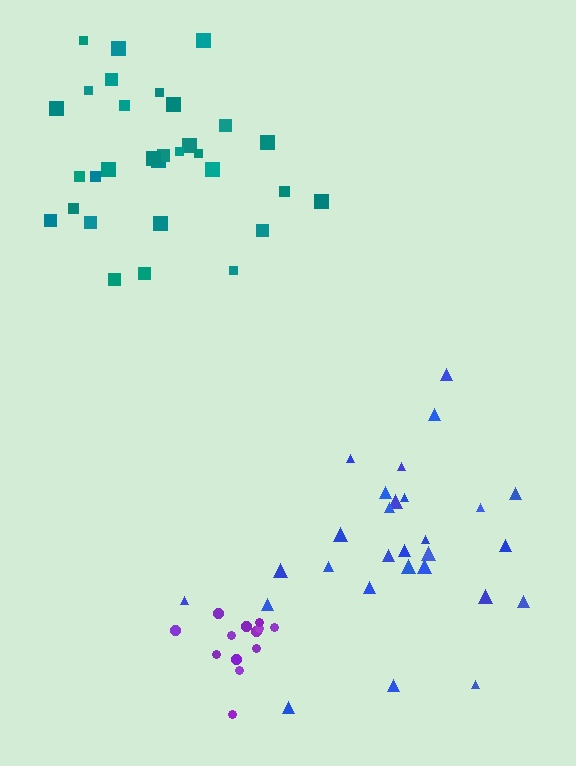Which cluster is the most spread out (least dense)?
Blue.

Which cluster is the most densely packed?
Purple.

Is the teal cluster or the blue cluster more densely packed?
Teal.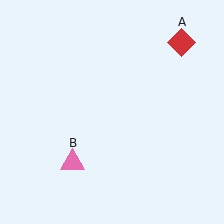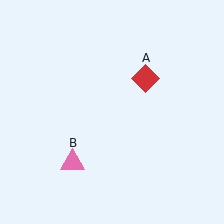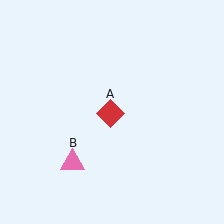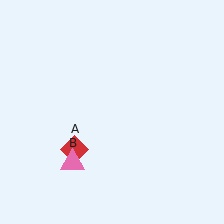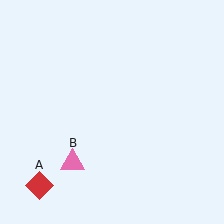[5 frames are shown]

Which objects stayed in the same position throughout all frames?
Pink triangle (object B) remained stationary.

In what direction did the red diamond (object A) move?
The red diamond (object A) moved down and to the left.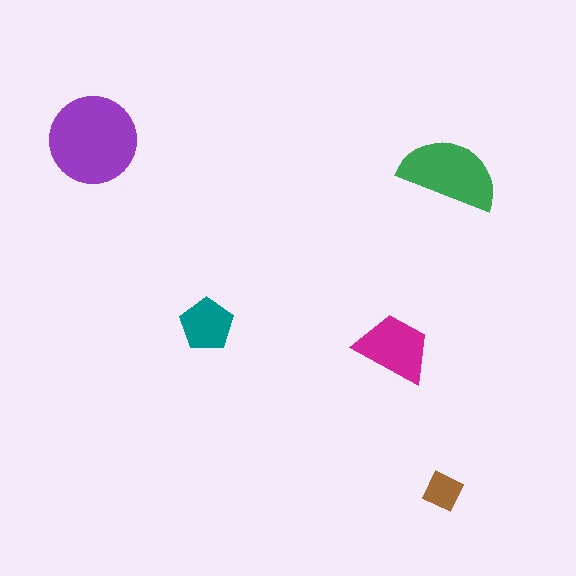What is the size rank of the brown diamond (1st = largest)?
5th.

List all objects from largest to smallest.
The purple circle, the green semicircle, the magenta trapezoid, the teal pentagon, the brown diamond.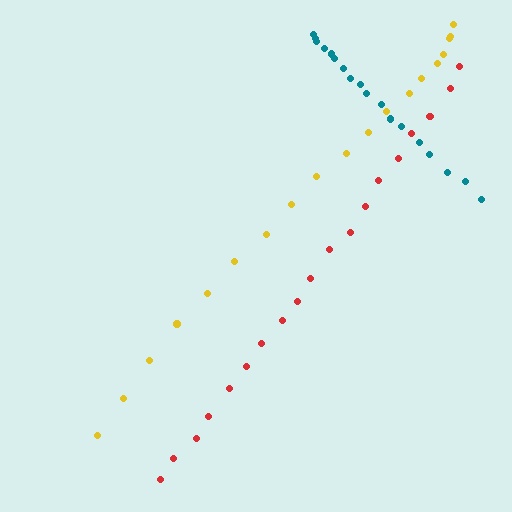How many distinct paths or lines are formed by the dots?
There are 3 distinct paths.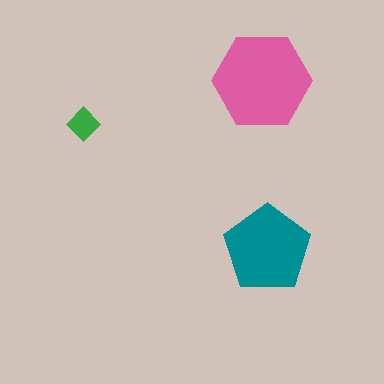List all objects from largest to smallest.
The pink hexagon, the teal pentagon, the green diamond.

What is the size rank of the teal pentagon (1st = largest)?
2nd.